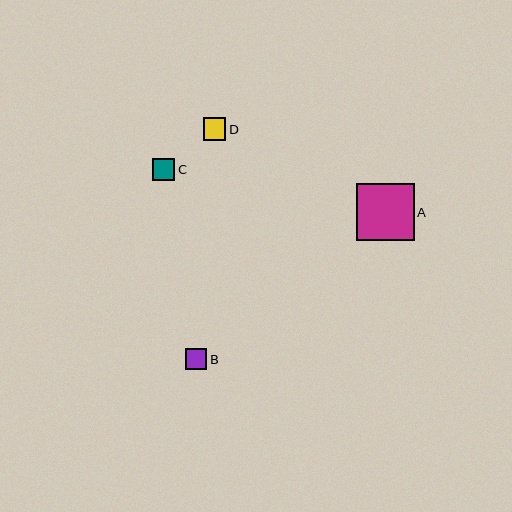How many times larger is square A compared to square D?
Square A is approximately 2.6 times the size of square D.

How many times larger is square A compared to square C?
Square A is approximately 2.6 times the size of square C.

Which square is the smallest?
Square B is the smallest with a size of approximately 21 pixels.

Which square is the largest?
Square A is the largest with a size of approximately 57 pixels.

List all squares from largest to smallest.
From largest to smallest: A, D, C, B.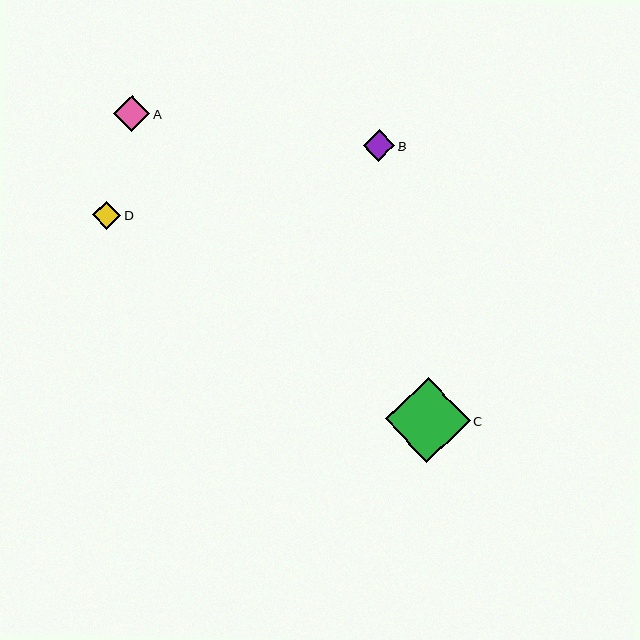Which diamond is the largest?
Diamond C is the largest with a size of approximately 85 pixels.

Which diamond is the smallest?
Diamond D is the smallest with a size of approximately 28 pixels.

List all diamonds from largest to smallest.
From largest to smallest: C, A, B, D.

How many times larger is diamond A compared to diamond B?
Diamond A is approximately 1.1 times the size of diamond B.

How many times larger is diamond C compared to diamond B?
Diamond C is approximately 2.7 times the size of diamond B.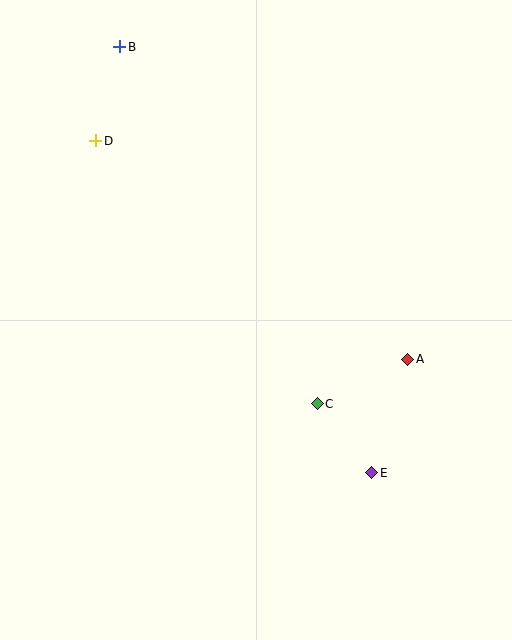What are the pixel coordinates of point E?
Point E is at (372, 473).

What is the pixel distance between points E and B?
The distance between E and B is 495 pixels.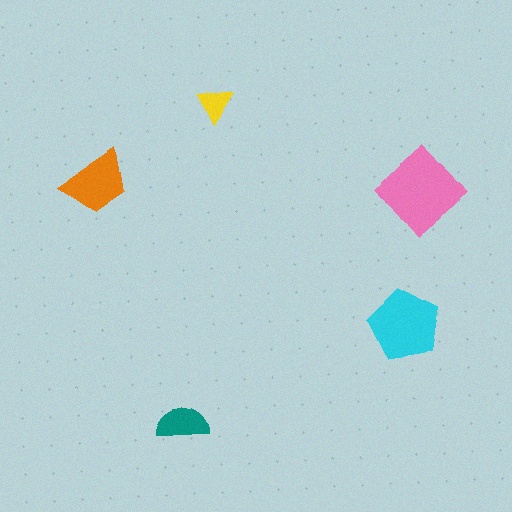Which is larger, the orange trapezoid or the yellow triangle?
The orange trapezoid.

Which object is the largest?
The pink diamond.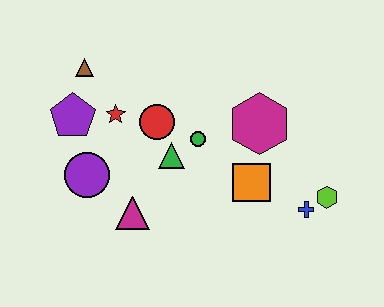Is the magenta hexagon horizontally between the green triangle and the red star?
No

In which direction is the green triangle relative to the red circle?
The green triangle is below the red circle.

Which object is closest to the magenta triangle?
The purple circle is closest to the magenta triangle.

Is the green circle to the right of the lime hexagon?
No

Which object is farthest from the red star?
The lime hexagon is farthest from the red star.